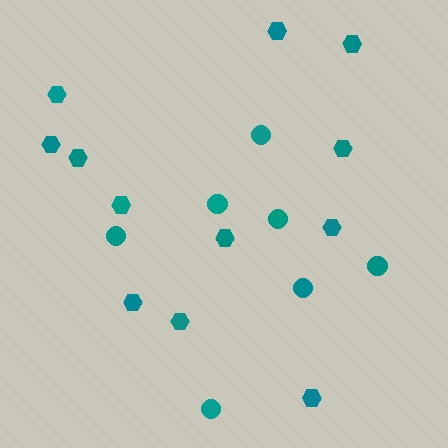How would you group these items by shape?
There are 2 groups: one group of hexagons (12) and one group of circles (7).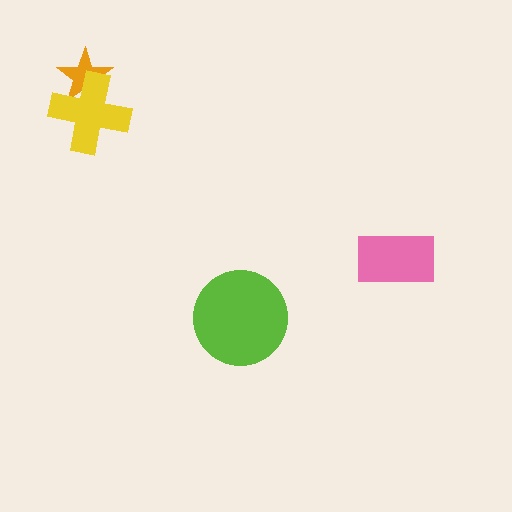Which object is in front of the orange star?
The yellow cross is in front of the orange star.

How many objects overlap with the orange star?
1 object overlaps with the orange star.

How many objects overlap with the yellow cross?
1 object overlaps with the yellow cross.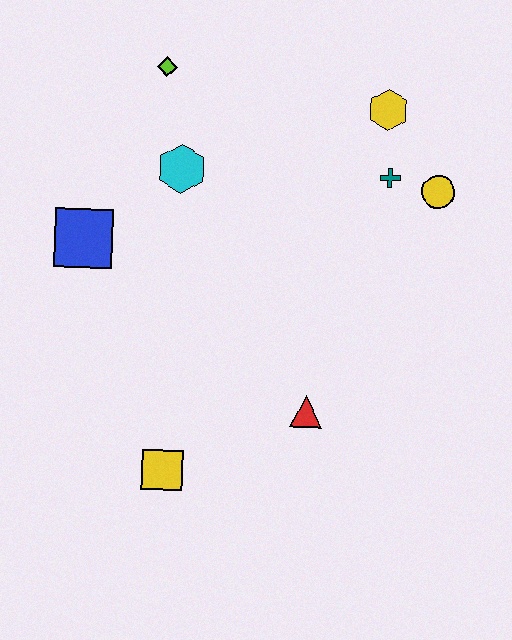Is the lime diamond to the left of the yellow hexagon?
Yes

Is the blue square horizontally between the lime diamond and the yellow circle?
No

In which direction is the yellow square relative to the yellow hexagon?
The yellow square is below the yellow hexagon.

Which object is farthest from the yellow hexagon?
The yellow square is farthest from the yellow hexagon.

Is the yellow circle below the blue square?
No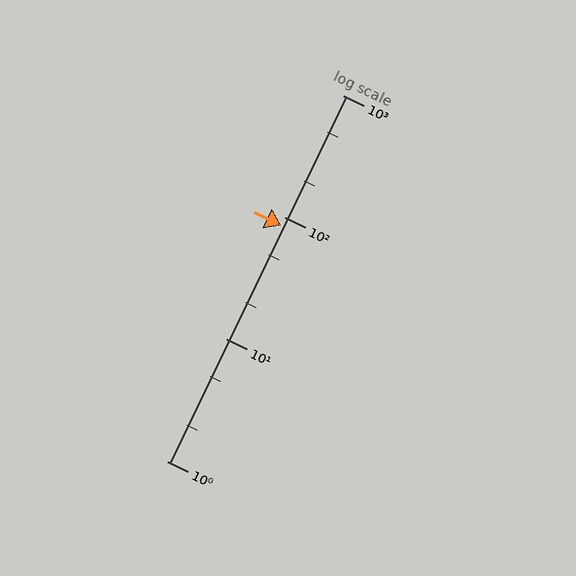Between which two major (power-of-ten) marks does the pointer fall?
The pointer is between 10 and 100.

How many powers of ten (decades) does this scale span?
The scale spans 3 decades, from 1 to 1000.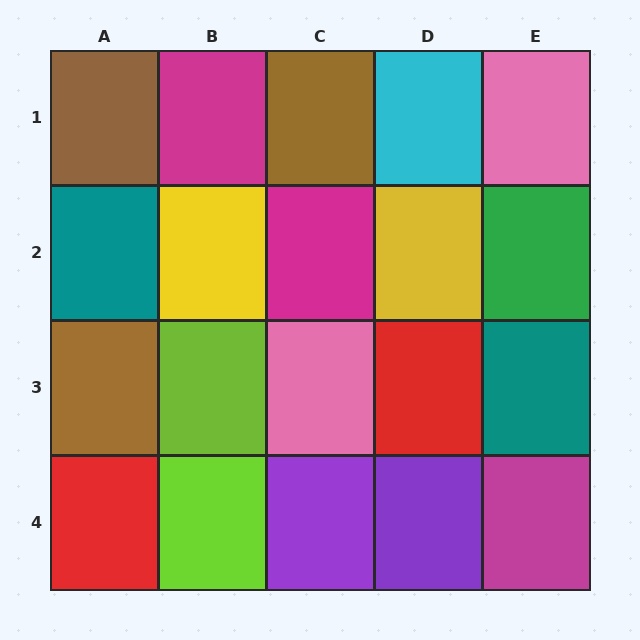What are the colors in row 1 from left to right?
Brown, magenta, brown, cyan, pink.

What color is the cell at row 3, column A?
Brown.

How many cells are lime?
2 cells are lime.